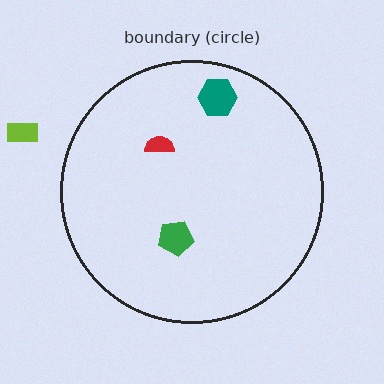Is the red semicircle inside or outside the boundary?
Inside.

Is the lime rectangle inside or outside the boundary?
Outside.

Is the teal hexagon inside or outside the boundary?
Inside.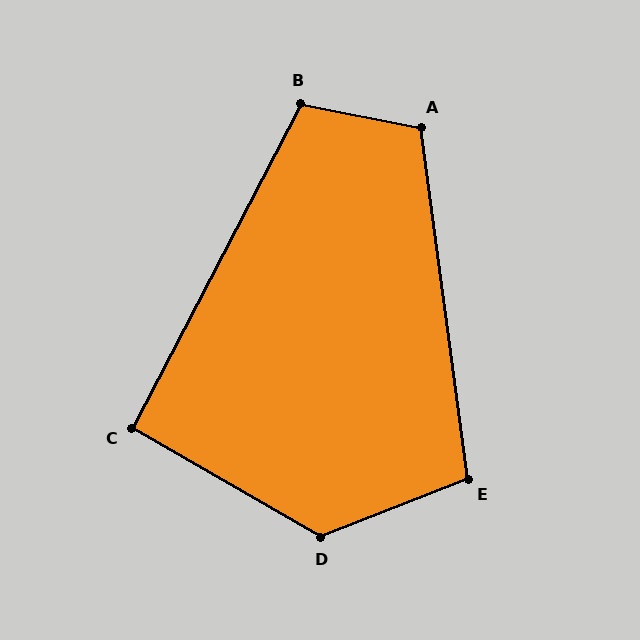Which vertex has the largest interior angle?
D, at approximately 128 degrees.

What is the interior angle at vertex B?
Approximately 106 degrees (obtuse).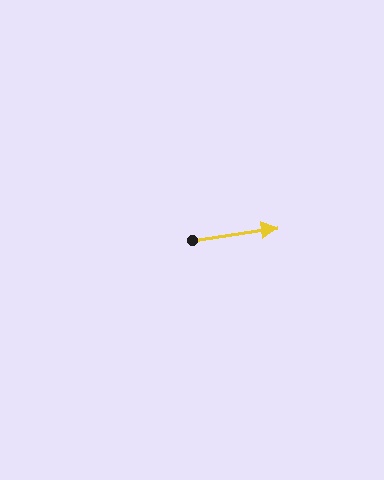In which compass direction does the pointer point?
East.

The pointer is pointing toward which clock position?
Roughly 3 o'clock.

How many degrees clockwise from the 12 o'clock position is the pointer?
Approximately 82 degrees.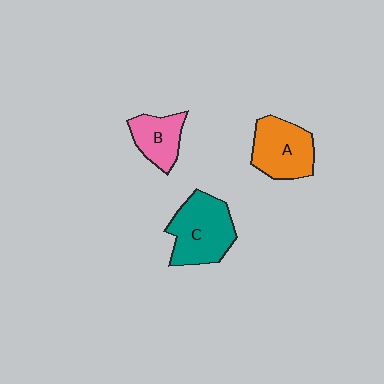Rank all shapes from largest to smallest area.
From largest to smallest: C (teal), A (orange), B (pink).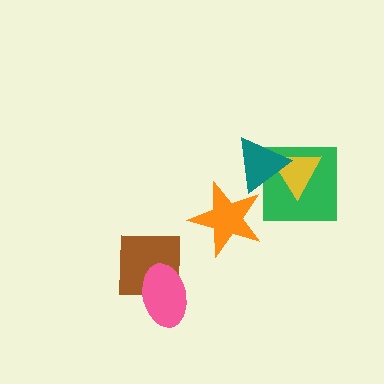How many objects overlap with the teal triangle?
2 objects overlap with the teal triangle.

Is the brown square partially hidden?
Yes, it is partially covered by another shape.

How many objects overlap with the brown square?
1 object overlaps with the brown square.